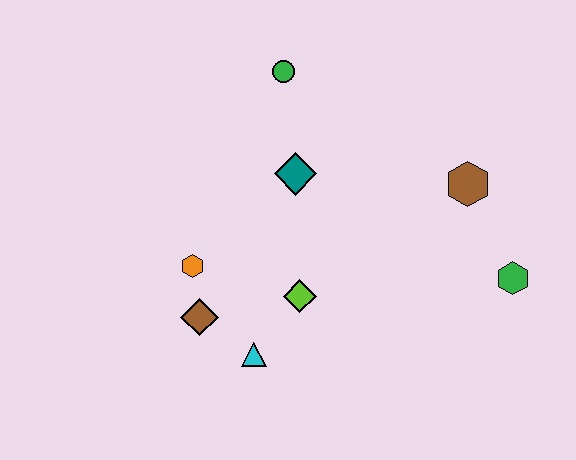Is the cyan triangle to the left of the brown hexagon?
Yes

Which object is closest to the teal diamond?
The green circle is closest to the teal diamond.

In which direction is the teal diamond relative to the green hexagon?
The teal diamond is to the left of the green hexagon.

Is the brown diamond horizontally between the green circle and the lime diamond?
No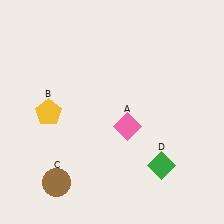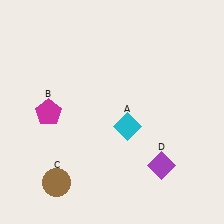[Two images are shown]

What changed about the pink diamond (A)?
In Image 1, A is pink. In Image 2, it changed to cyan.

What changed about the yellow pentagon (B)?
In Image 1, B is yellow. In Image 2, it changed to magenta.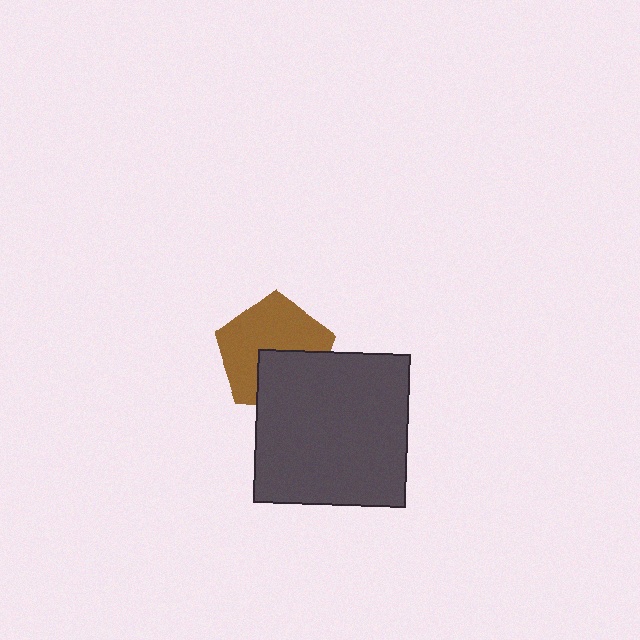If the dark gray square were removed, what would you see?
You would see the complete brown pentagon.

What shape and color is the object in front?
The object in front is a dark gray square.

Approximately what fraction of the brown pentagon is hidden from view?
Roughly 36% of the brown pentagon is hidden behind the dark gray square.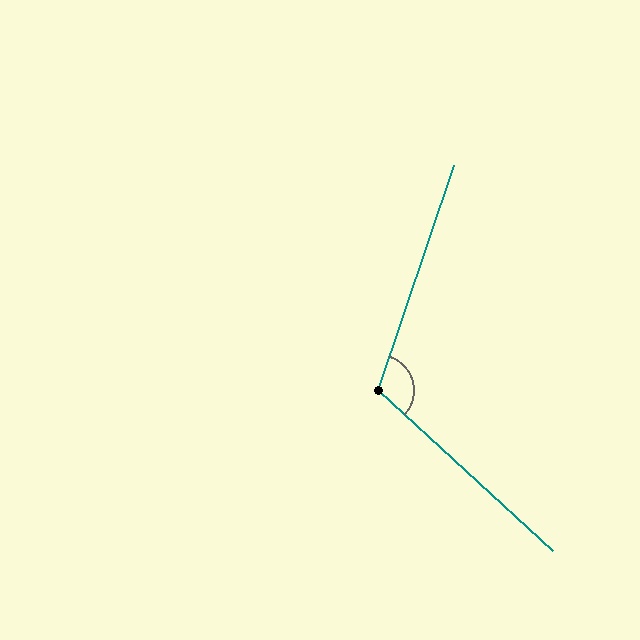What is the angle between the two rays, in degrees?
Approximately 114 degrees.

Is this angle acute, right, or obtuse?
It is obtuse.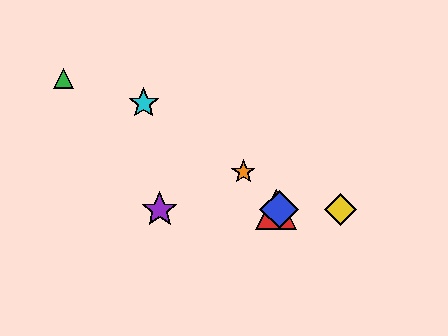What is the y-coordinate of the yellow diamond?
The yellow diamond is at y≈210.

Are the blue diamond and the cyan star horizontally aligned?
No, the blue diamond is at y≈210 and the cyan star is at y≈103.